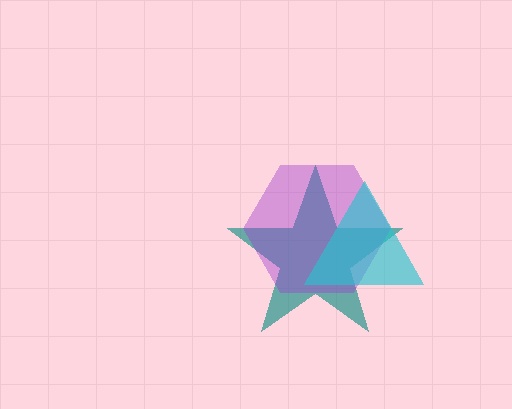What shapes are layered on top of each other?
The layered shapes are: a teal star, a purple hexagon, a cyan triangle.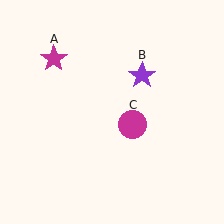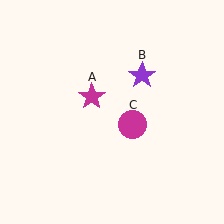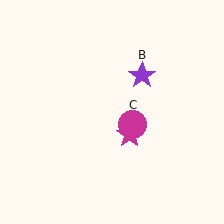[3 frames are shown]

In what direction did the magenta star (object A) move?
The magenta star (object A) moved down and to the right.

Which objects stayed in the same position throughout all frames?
Purple star (object B) and magenta circle (object C) remained stationary.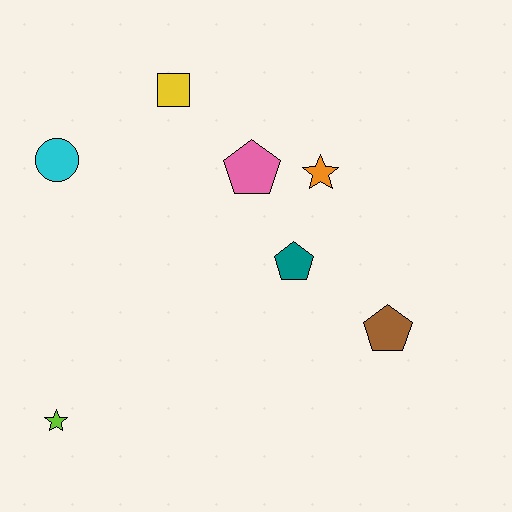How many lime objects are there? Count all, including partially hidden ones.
There is 1 lime object.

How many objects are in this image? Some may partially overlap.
There are 7 objects.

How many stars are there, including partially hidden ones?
There are 2 stars.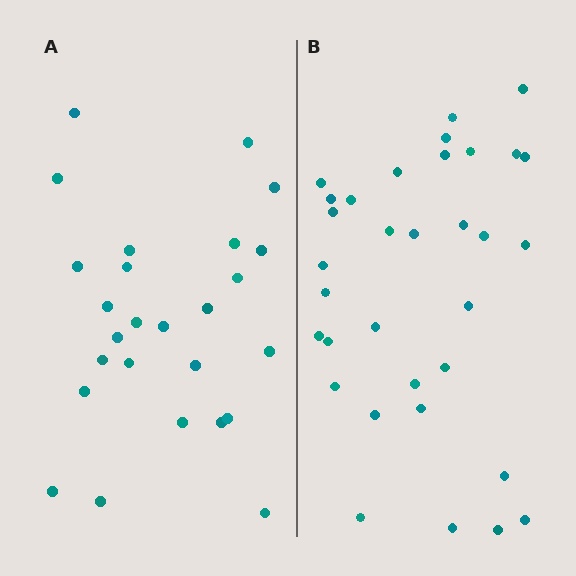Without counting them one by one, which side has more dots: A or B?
Region B (the right region) has more dots.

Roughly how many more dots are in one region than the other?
Region B has roughly 8 or so more dots than region A.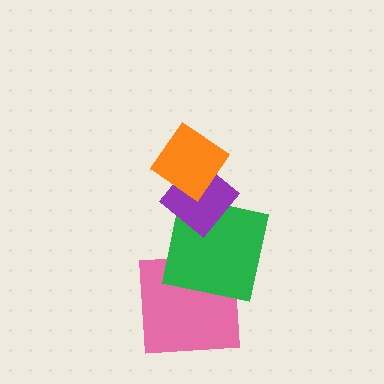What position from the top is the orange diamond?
The orange diamond is 1st from the top.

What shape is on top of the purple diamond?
The orange diamond is on top of the purple diamond.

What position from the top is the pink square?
The pink square is 4th from the top.